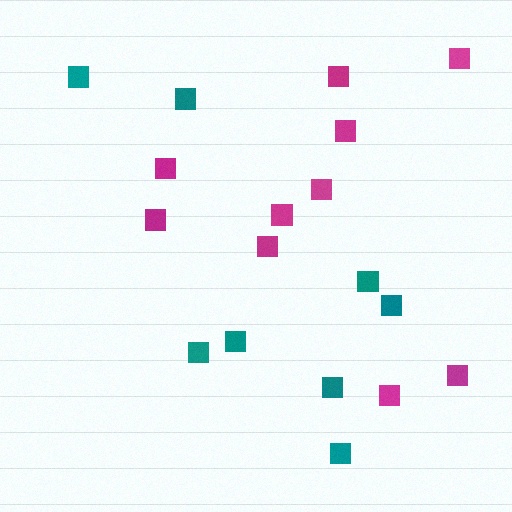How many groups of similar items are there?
There are 2 groups: one group of teal squares (8) and one group of magenta squares (10).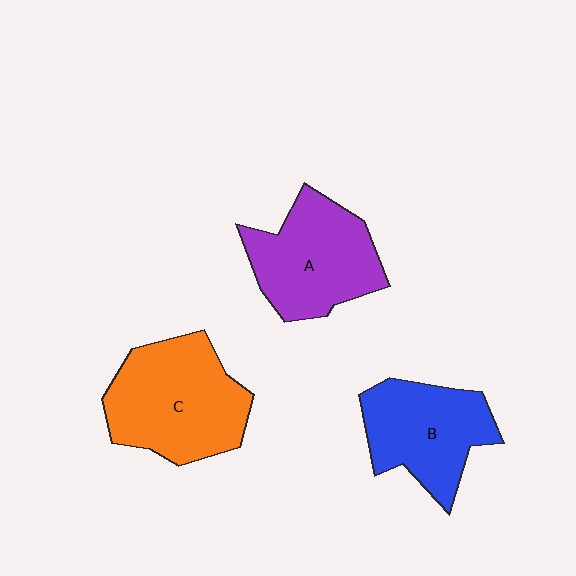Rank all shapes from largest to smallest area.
From largest to smallest: C (orange), A (purple), B (blue).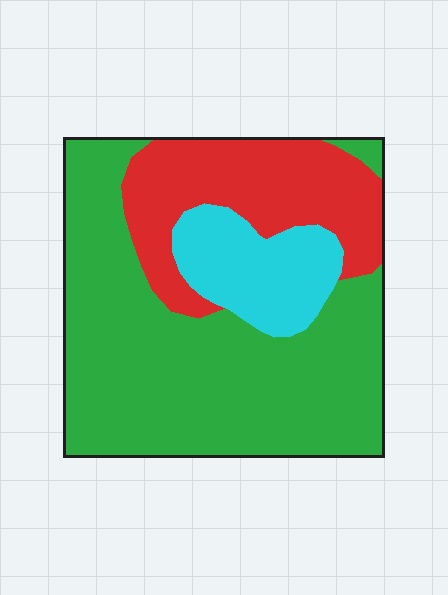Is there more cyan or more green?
Green.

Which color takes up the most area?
Green, at roughly 60%.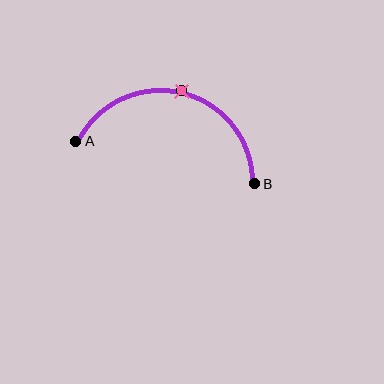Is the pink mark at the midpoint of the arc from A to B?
Yes. The pink mark lies on the arc at equal arc-length from both A and B — it is the arc midpoint.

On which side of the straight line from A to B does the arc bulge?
The arc bulges above the straight line connecting A and B.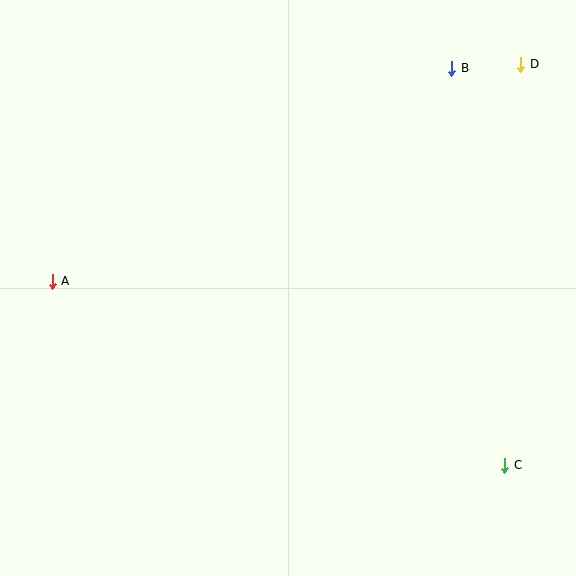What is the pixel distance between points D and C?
The distance between D and C is 401 pixels.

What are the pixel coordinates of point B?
Point B is at (452, 68).